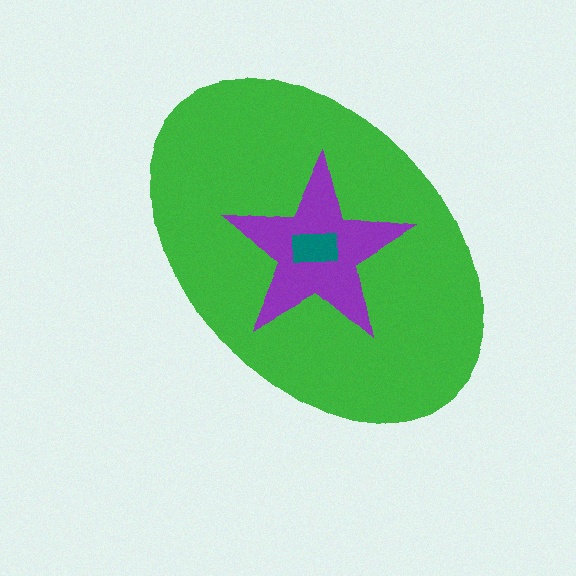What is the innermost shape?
The teal rectangle.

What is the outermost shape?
The green ellipse.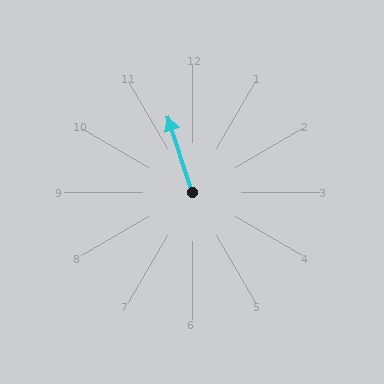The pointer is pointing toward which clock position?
Roughly 11 o'clock.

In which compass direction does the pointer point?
North.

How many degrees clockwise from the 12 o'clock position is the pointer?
Approximately 342 degrees.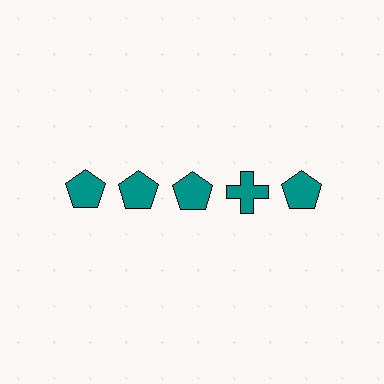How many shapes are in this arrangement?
There are 5 shapes arranged in a grid pattern.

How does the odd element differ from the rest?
It has a different shape: cross instead of pentagon.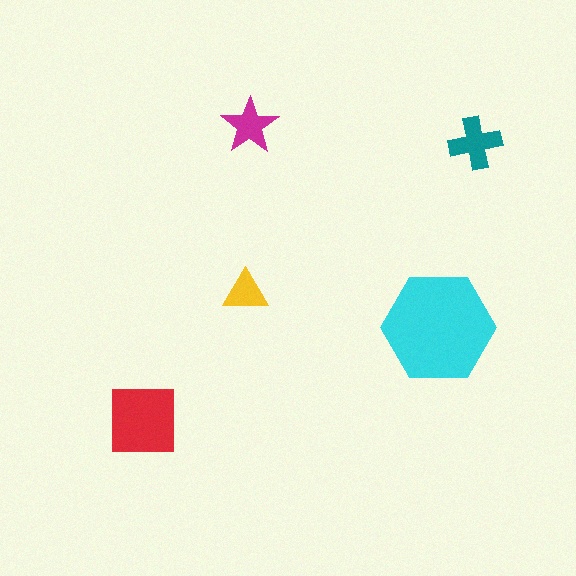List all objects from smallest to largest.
The yellow triangle, the magenta star, the teal cross, the red square, the cyan hexagon.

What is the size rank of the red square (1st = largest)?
2nd.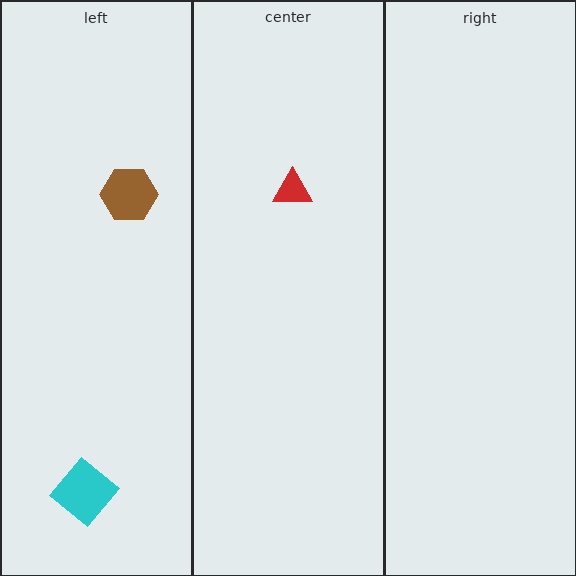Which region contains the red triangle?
The center region.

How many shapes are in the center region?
1.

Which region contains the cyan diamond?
The left region.